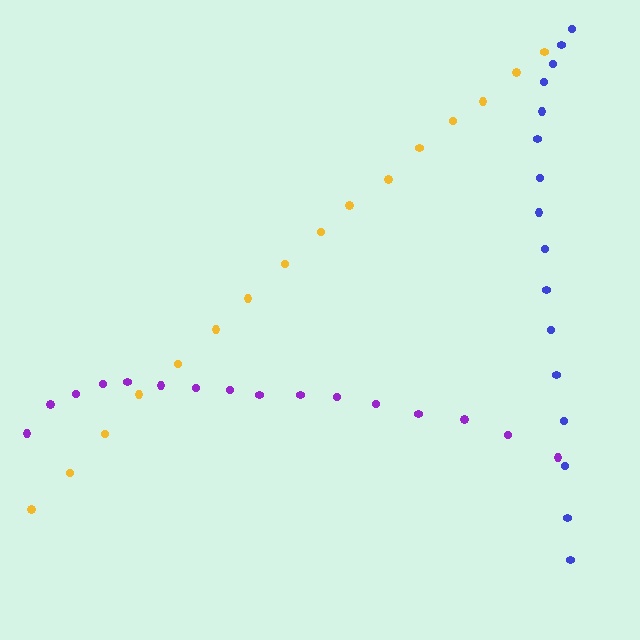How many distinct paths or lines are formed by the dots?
There are 3 distinct paths.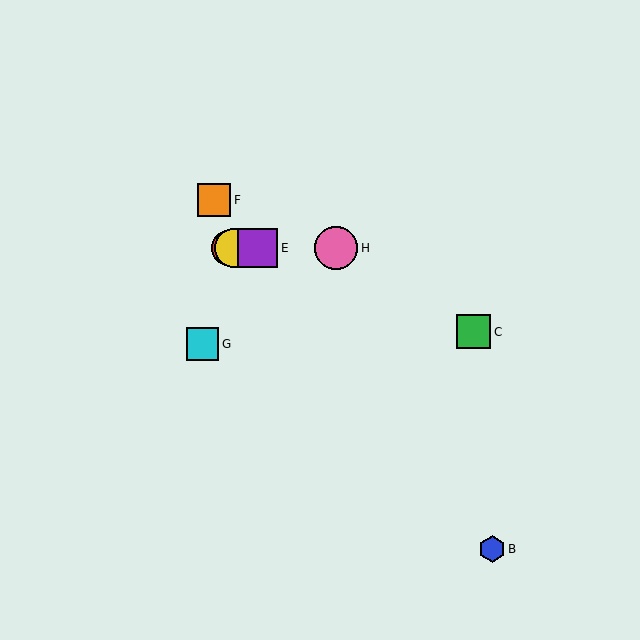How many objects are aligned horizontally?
4 objects (A, D, E, H) are aligned horizontally.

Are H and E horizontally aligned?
Yes, both are at y≈248.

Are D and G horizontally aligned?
No, D is at y≈248 and G is at y≈344.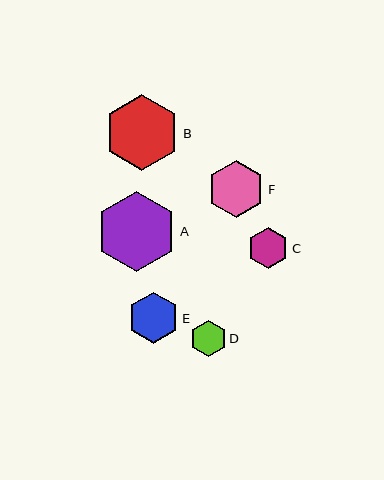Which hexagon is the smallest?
Hexagon D is the smallest with a size of approximately 36 pixels.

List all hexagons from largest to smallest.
From largest to smallest: A, B, F, E, C, D.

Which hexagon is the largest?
Hexagon A is the largest with a size of approximately 81 pixels.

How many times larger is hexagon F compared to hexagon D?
Hexagon F is approximately 1.6 times the size of hexagon D.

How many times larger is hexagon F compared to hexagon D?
Hexagon F is approximately 1.6 times the size of hexagon D.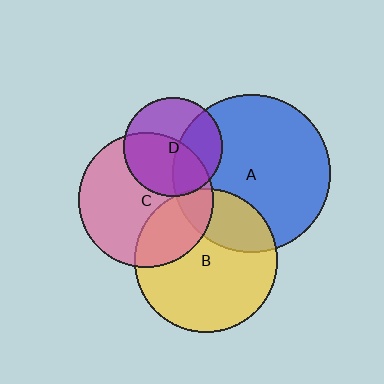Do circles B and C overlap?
Yes.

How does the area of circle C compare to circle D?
Approximately 1.9 times.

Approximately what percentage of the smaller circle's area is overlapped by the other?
Approximately 30%.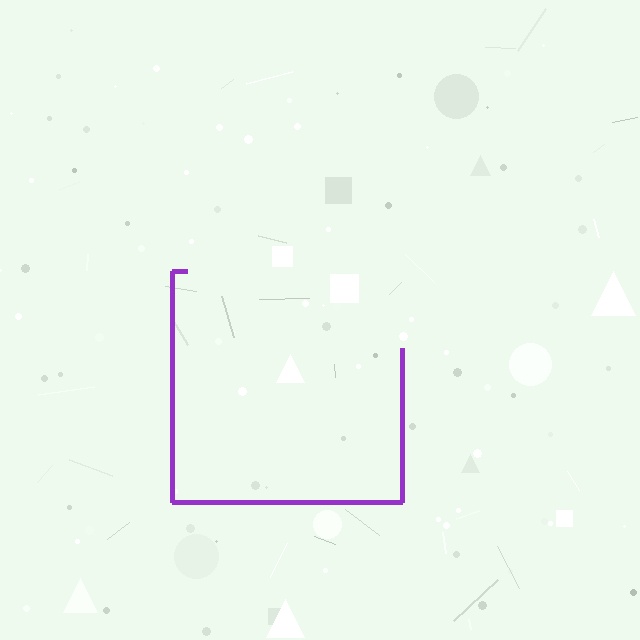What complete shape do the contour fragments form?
The contour fragments form a square.